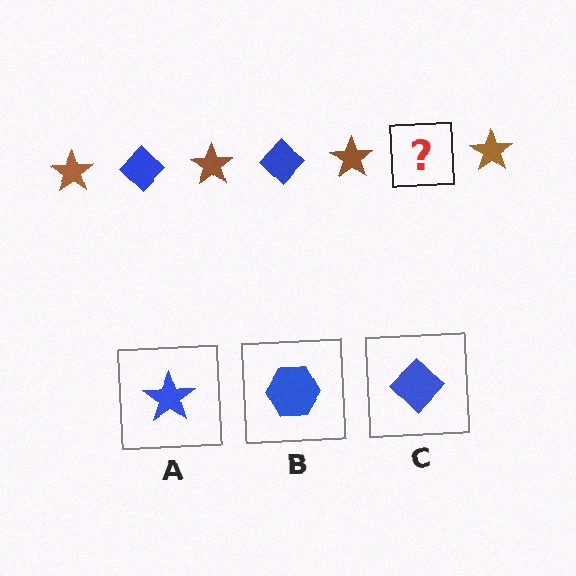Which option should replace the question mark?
Option C.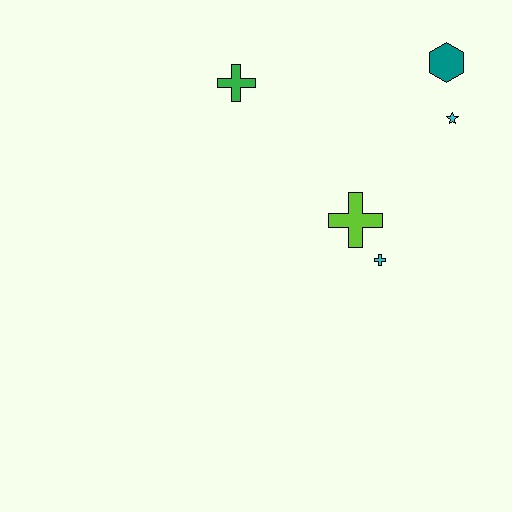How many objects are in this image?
There are 5 objects.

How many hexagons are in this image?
There is 1 hexagon.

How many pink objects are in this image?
There are no pink objects.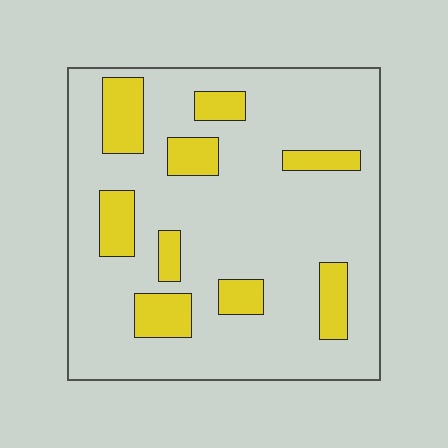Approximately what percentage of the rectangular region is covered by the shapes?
Approximately 20%.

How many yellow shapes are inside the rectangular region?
9.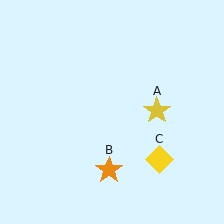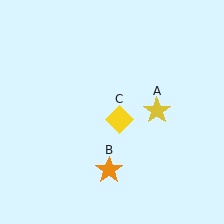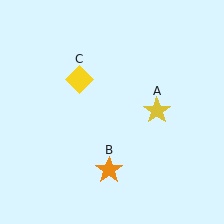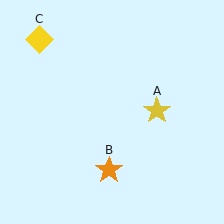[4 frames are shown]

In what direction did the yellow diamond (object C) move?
The yellow diamond (object C) moved up and to the left.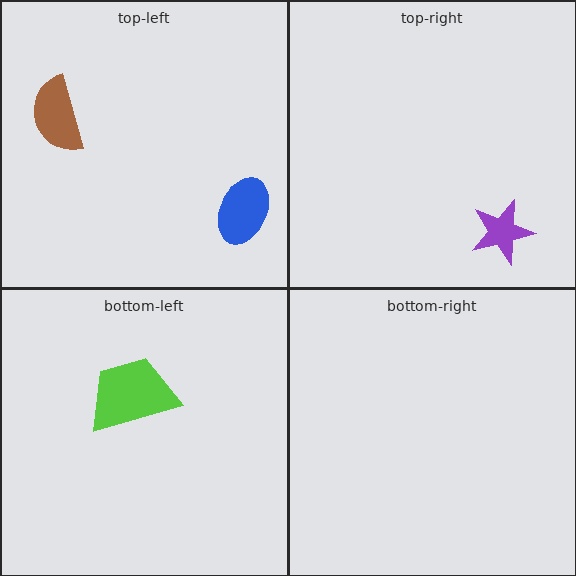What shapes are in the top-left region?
The brown semicircle, the blue ellipse.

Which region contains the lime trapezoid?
The bottom-left region.